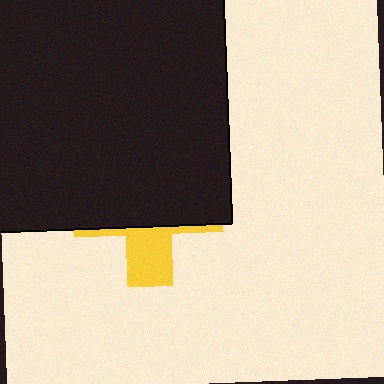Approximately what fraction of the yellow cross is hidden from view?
Roughly 69% of the yellow cross is hidden behind the black square.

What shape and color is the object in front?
The object in front is a black square.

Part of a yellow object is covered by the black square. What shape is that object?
It is a cross.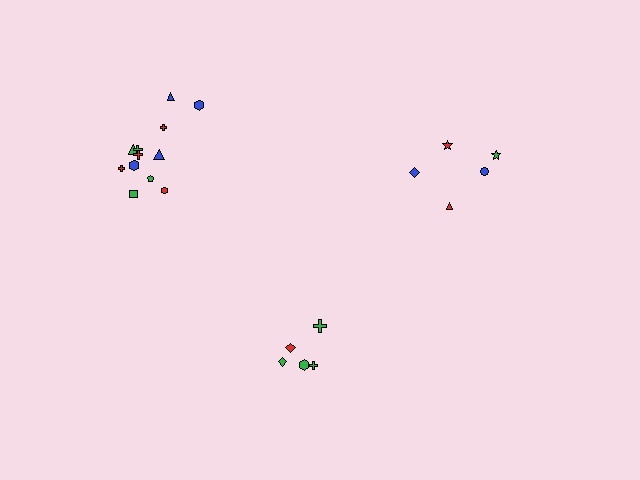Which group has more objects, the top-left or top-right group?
The top-left group.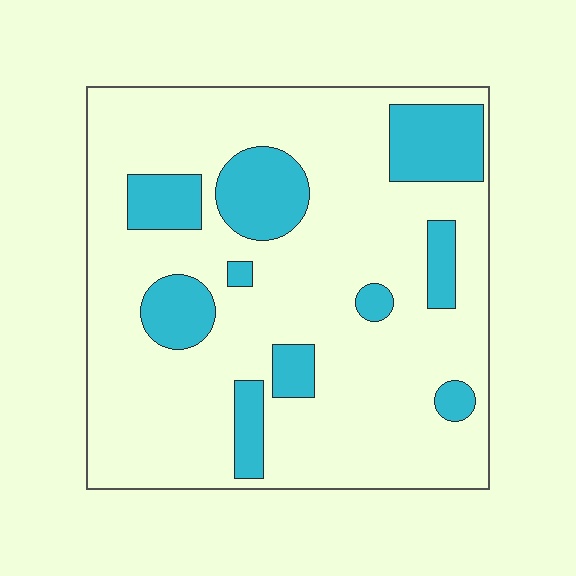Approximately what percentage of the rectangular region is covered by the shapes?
Approximately 20%.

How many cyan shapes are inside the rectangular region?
10.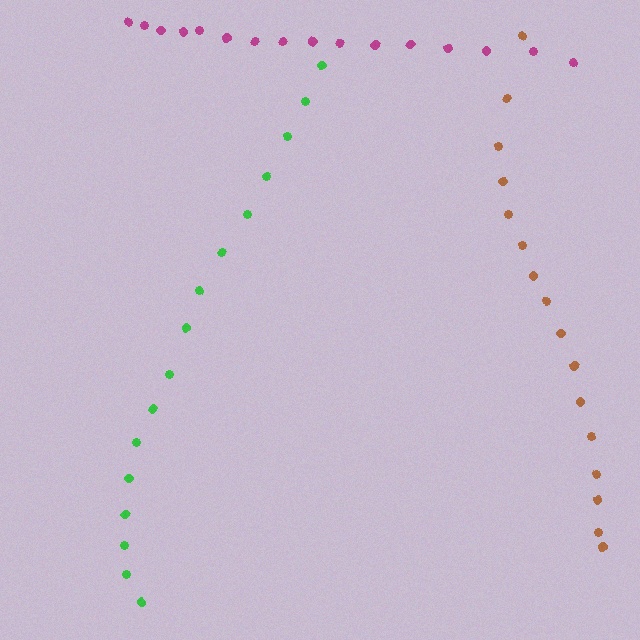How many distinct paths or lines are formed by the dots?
There are 3 distinct paths.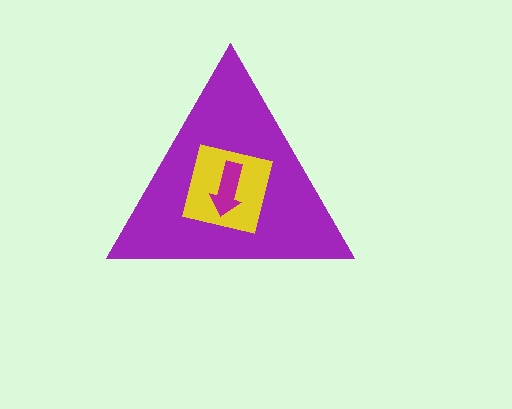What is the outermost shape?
The purple triangle.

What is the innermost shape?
The magenta arrow.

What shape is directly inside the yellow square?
The magenta arrow.